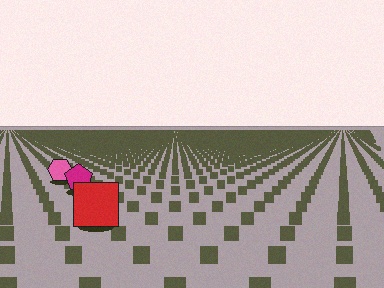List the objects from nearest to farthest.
From nearest to farthest: the red square, the magenta pentagon, the pink hexagon.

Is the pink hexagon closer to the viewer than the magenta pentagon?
No. The magenta pentagon is closer — you can tell from the texture gradient: the ground texture is coarser near it.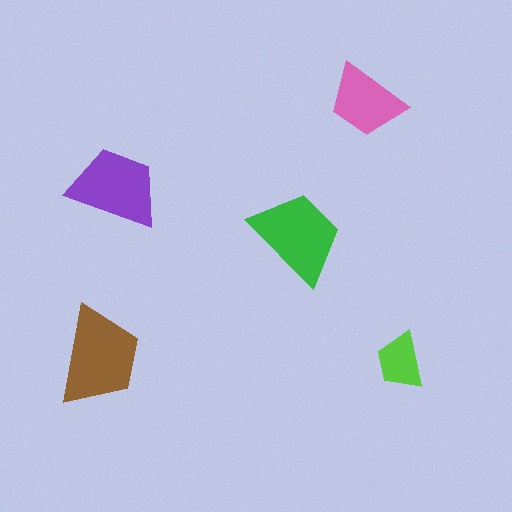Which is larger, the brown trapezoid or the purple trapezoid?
The brown one.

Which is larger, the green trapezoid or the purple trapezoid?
The green one.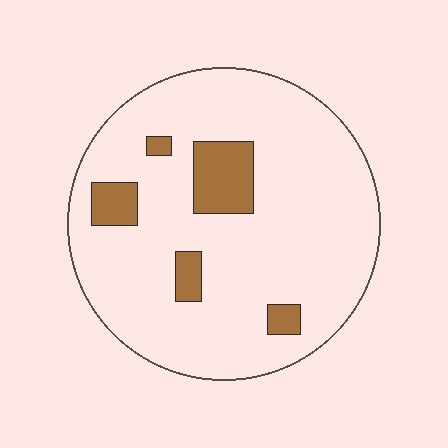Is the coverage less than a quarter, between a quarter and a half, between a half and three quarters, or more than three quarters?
Less than a quarter.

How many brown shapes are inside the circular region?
5.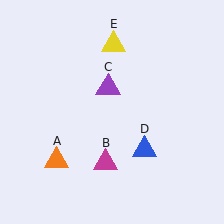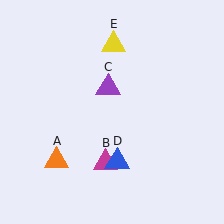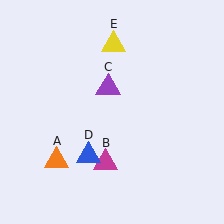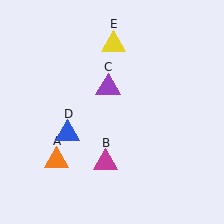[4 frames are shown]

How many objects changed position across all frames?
1 object changed position: blue triangle (object D).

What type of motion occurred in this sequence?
The blue triangle (object D) rotated clockwise around the center of the scene.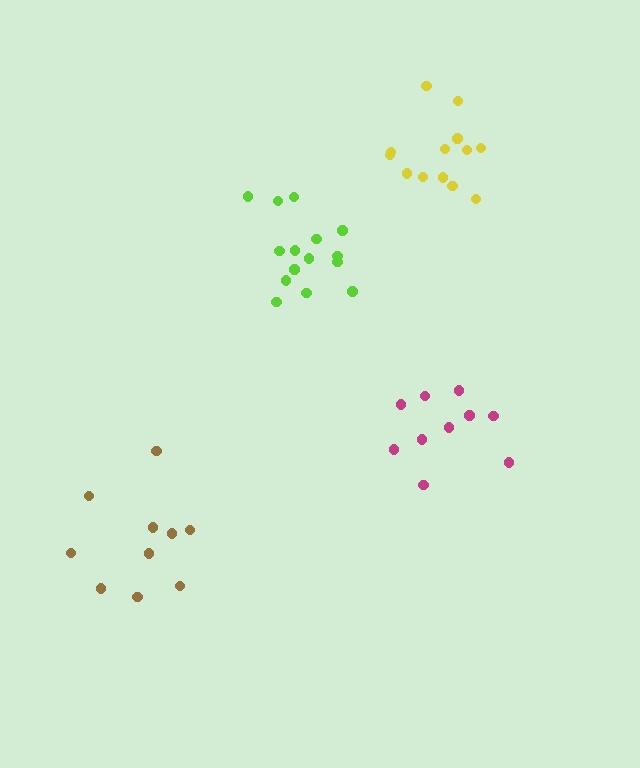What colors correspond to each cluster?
The clusters are colored: brown, magenta, yellow, lime.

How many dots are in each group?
Group 1: 11 dots, Group 2: 10 dots, Group 3: 13 dots, Group 4: 15 dots (49 total).